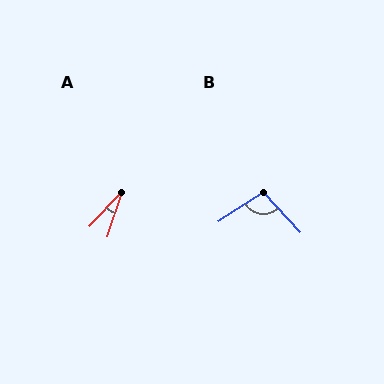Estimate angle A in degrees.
Approximately 25 degrees.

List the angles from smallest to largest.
A (25°), B (100°).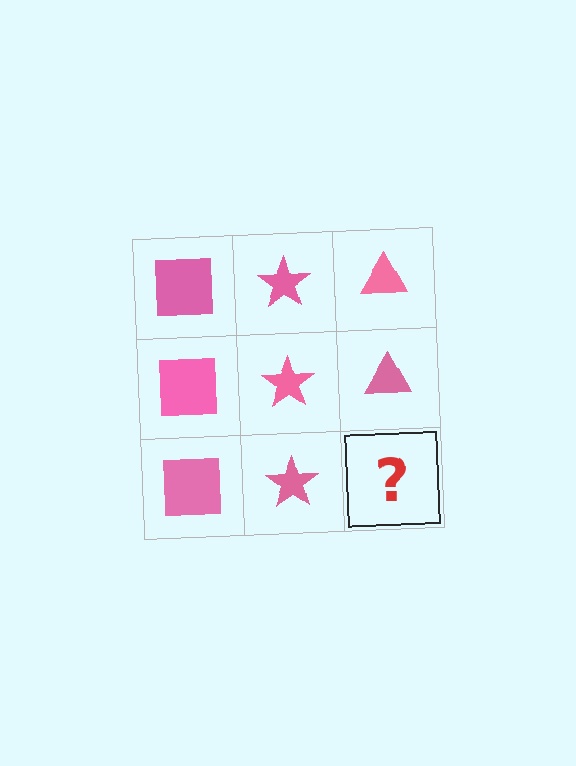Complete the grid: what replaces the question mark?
The question mark should be replaced with a pink triangle.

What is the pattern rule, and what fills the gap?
The rule is that each column has a consistent shape. The gap should be filled with a pink triangle.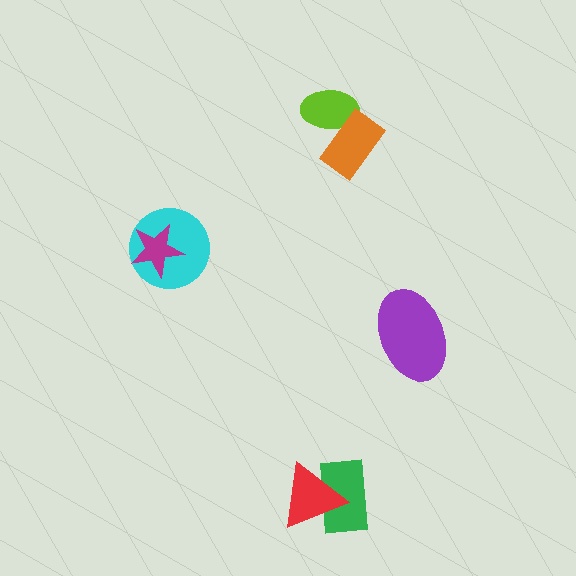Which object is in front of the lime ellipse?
The orange rectangle is in front of the lime ellipse.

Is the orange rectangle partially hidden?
No, no other shape covers it.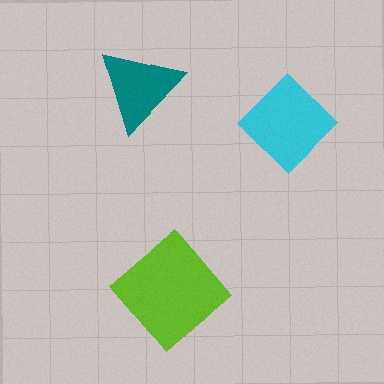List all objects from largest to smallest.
The lime diamond, the cyan diamond, the teal triangle.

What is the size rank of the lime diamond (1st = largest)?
1st.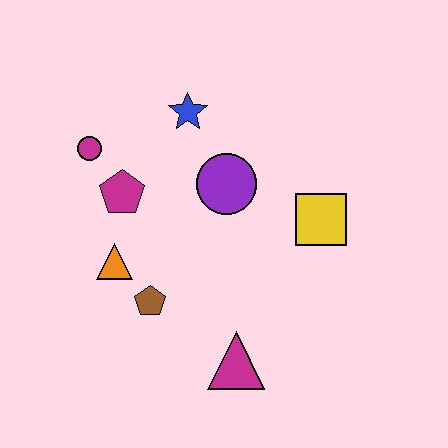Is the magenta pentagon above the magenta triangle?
Yes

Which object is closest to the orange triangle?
The brown pentagon is closest to the orange triangle.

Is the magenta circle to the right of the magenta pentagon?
No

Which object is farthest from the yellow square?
The magenta circle is farthest from the yellow square.